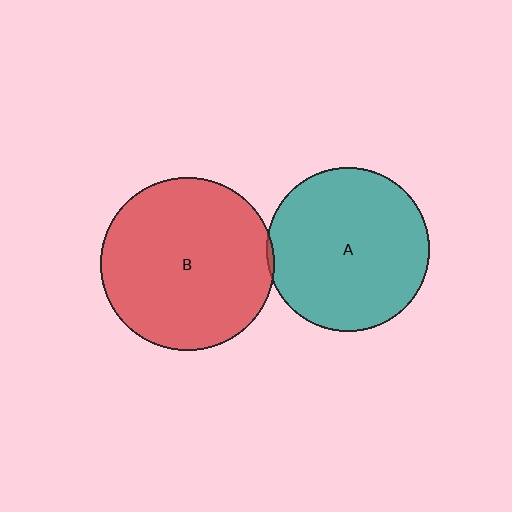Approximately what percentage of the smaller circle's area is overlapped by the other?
Approximately 5%.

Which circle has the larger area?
Circle B (red).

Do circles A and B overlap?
Yes.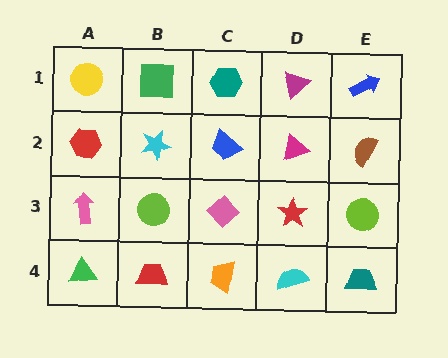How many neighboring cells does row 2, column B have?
4.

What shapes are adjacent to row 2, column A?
A yellow circle (row 1, column A), a pink arrow (row 3, column A), a cyan star (row 2, column B).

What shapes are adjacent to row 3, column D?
A magenta triangle (row 2, column D), a cyan semicircle (row 4, column D), a pink diamond (row 3, column C), a lime circle (row 3, column E).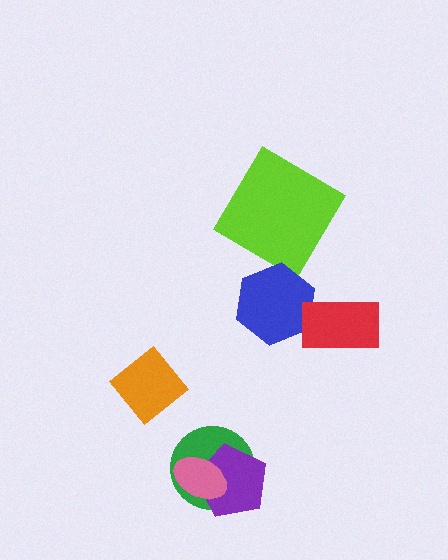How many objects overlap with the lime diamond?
0 objects overlap with the lime diamond.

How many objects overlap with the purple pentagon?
2 objects overlap with the purple pentagon.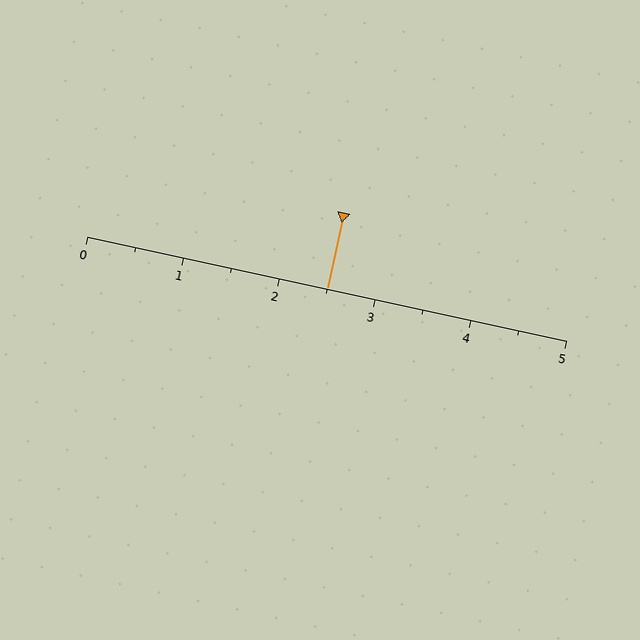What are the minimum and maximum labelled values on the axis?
The axis runs from 0 to 5.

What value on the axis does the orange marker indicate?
The marker indicates approximately 2.5.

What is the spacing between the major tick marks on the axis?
The major ticks are spaced 1 apart.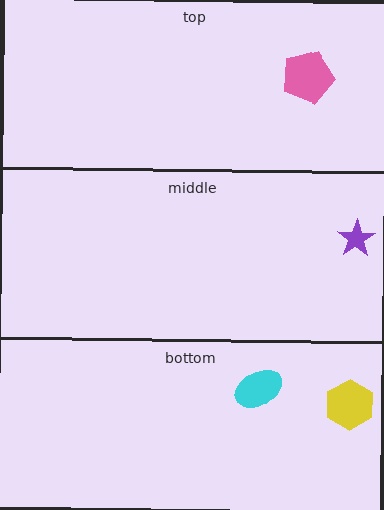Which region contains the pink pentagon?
The top region.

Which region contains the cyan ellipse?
The bottom region.